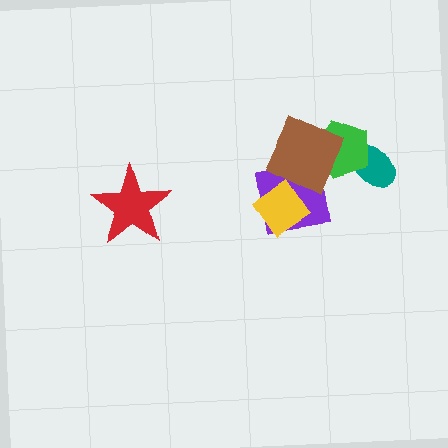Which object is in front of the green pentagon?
The brown diamond is in front of the green pentagon.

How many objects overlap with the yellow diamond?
2 objects overlap with the yellow diamond.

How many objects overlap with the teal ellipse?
1 object overlaps with the teal ellipse.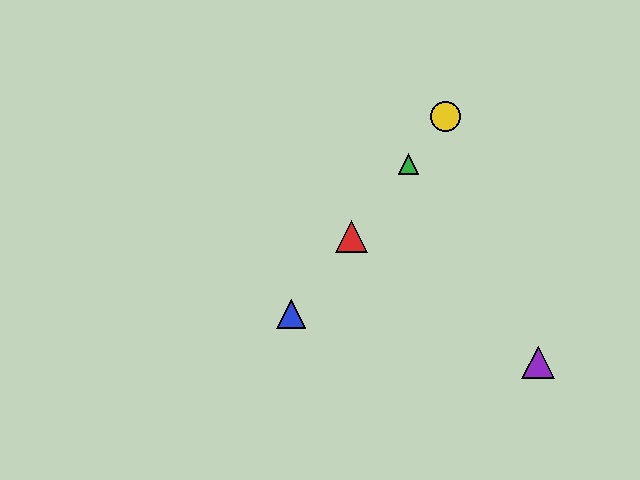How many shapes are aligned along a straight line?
4 shapes (the red triangle, the blue triangle, the green triangle, the yellow circle) are aligned along a straight line.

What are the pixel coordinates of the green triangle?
The green triangle is at (409, 164).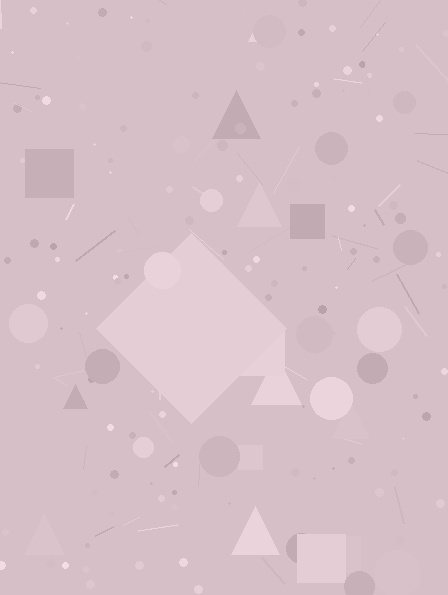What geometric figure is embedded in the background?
A diamond is embedded in the background.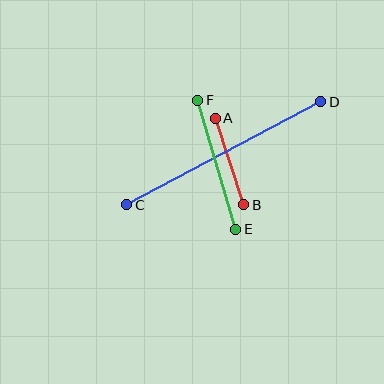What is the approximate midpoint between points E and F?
The midpoint is at approximately (217, 165) pixels.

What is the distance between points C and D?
The distance is approximately 219 pixels.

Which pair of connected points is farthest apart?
Points C and D are farthest apart.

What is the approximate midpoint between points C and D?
The midpoint is at approximately (224, 153) pixels.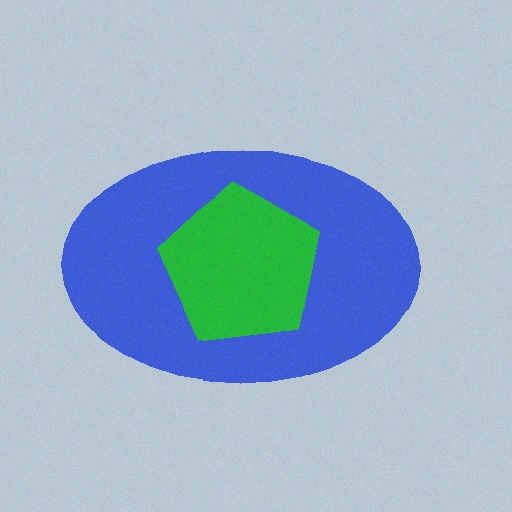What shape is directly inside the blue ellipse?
The green pentagon.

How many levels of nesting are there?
2.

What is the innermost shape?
The green pentagon.